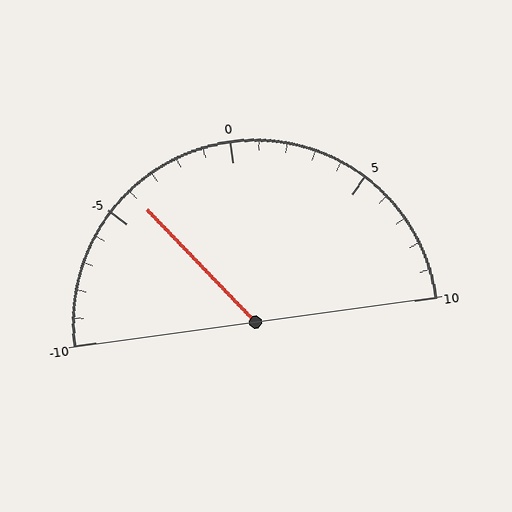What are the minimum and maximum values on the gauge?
The gauge ranges from -10 to 10.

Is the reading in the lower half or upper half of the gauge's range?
The reading is in the lower half of the range (-10 to 10).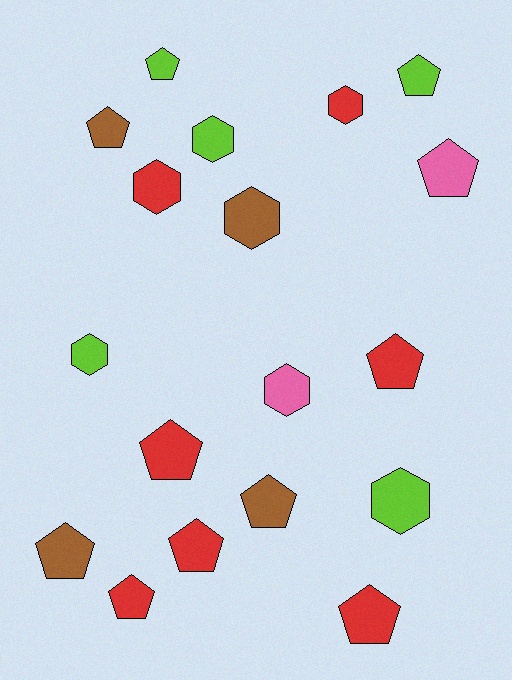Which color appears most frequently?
Red, with 7 objects.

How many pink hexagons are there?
There is 1 pink hexagon.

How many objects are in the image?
There are 18 objects.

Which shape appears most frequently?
Pentagon, with 11 objects.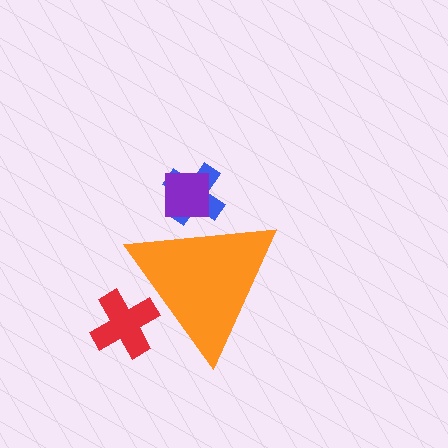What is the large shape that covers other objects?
An orange triangle.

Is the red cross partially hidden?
Yes, the red cross is partially hidden behind the orange triangle.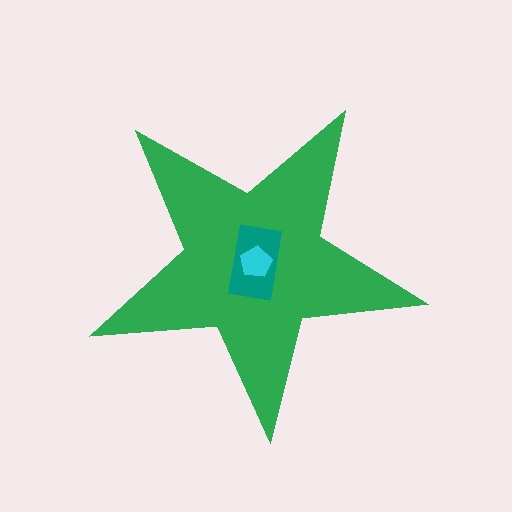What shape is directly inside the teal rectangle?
The cyan pentagon.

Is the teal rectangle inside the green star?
Yes.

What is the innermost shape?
The cyan pentagon.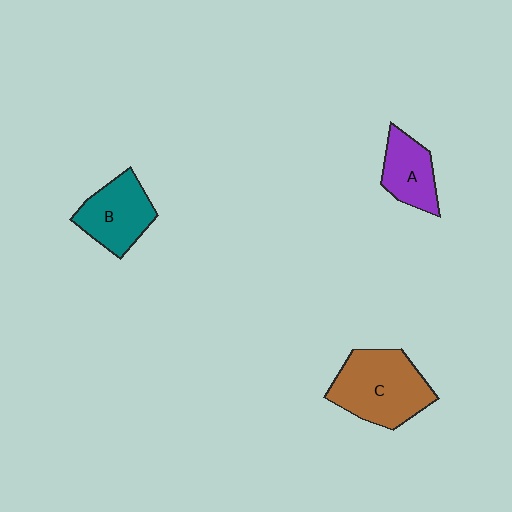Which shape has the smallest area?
Shape A (purple).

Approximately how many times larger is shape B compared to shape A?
Approximately 1.3 times.